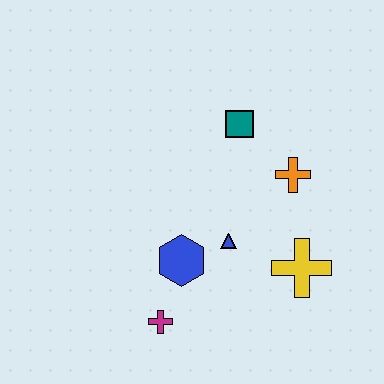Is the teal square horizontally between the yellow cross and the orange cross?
No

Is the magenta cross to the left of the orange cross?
Yes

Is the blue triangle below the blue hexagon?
No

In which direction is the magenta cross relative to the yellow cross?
The magenta cross is to the left of the yellow cross.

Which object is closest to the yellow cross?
The blue triangle is closest to the yellow cross.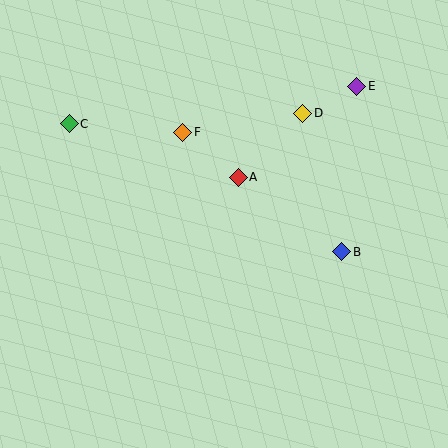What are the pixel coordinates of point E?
Point E is at (357, 86).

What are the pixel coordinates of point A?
Point A is at (238, 177).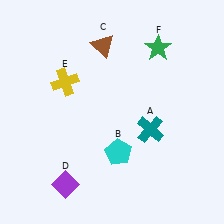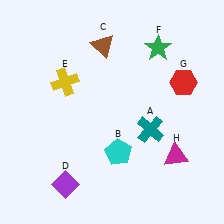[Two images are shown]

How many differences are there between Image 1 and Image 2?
There are 2 differences between the two images.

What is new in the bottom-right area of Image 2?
A magenta triangle (H) was added in the bottom-right area of Image 2.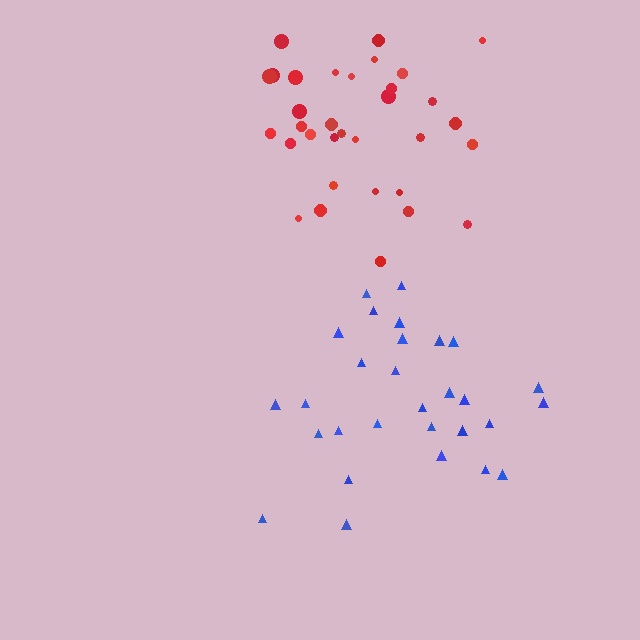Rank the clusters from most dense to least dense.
red, blue.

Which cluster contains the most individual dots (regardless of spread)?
Red (33).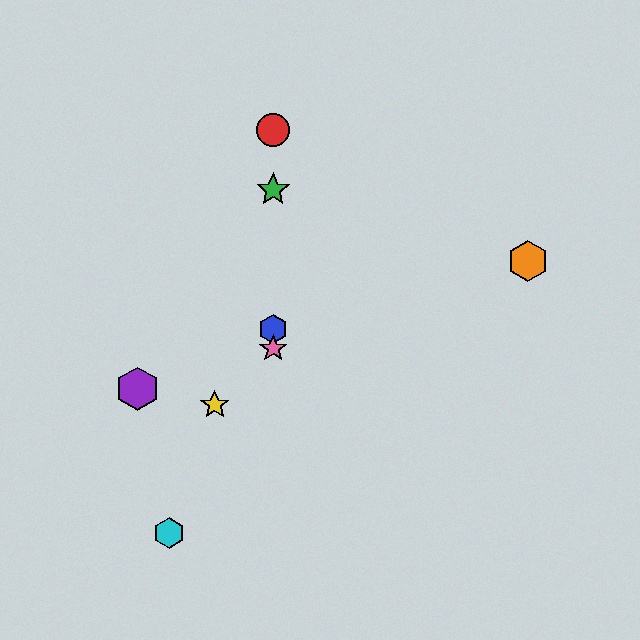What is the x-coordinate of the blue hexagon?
The blue hexagon is at x≈273.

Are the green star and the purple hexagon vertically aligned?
No, the green star is at x≈273 and the purple hexagon is at x≈137.